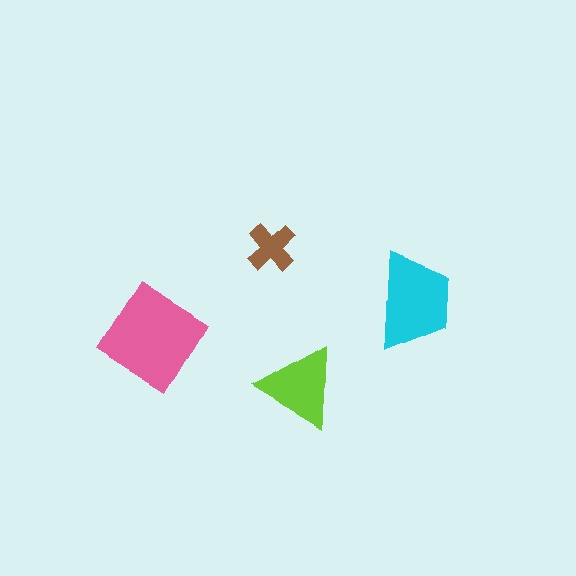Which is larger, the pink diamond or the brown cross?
The pink diamond.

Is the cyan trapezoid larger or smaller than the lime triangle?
Larger.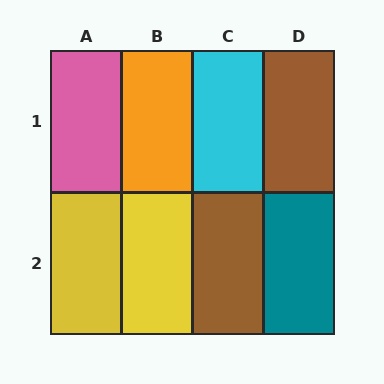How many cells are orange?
1 cell is orange.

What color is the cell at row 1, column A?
Pink.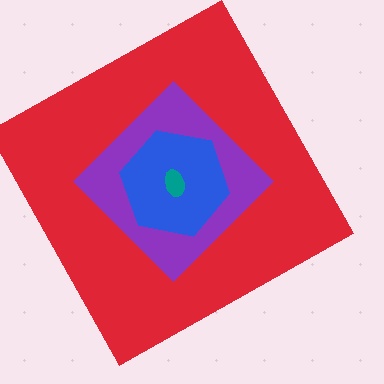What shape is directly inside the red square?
The purple diamond.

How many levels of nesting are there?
4.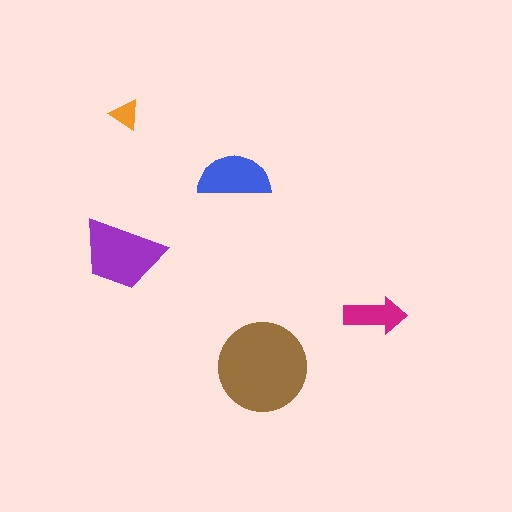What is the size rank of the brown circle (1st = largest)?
1st.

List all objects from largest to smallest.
The brown circle, the purple trapezoid, the blue semicircle, the magenta arrow, the orange triangle.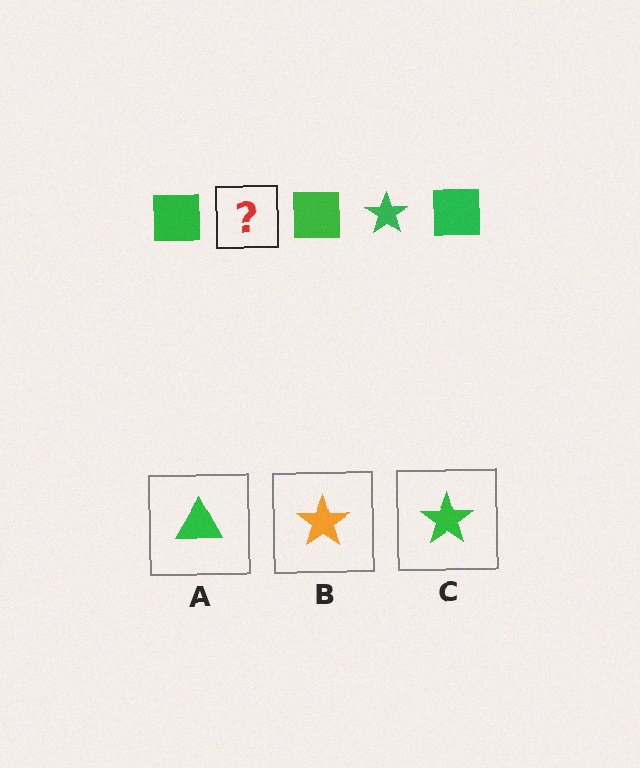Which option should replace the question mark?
Option C.